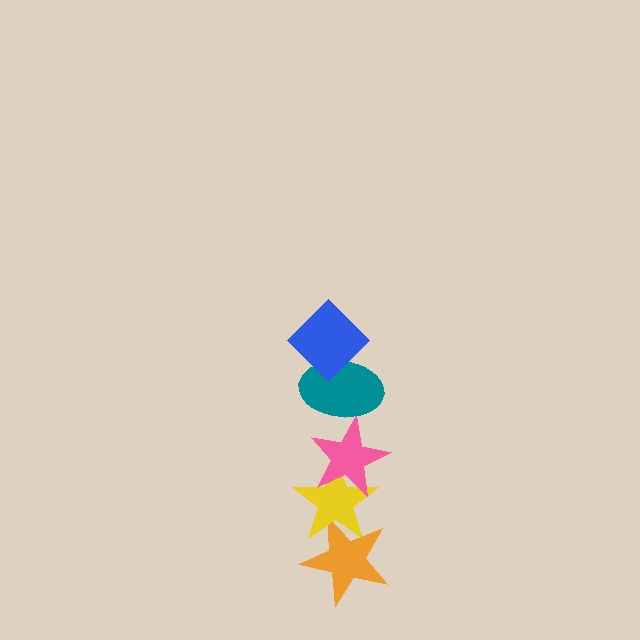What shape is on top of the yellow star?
The pink star is on top of the yellow star.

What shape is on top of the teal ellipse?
The blue diamond is on top of the teal ellipse.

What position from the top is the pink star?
The pink star is 3rd from the top.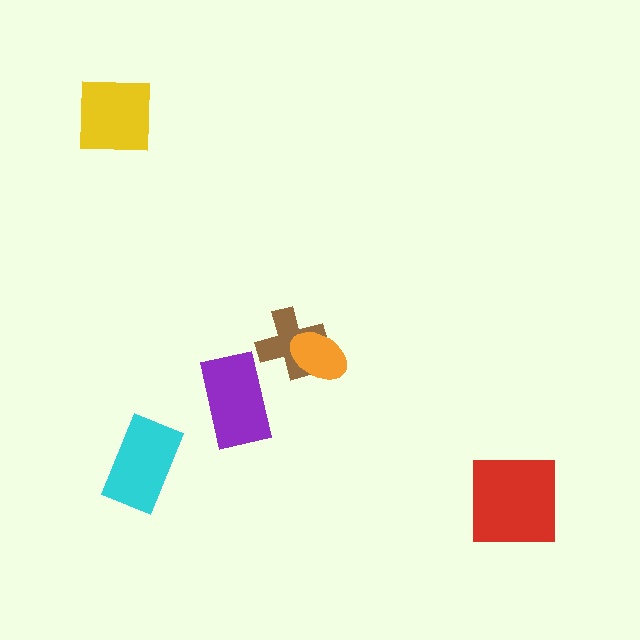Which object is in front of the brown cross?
The orange ellipse is in front of the brown cross.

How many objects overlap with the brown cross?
1 object overlaps with the brown cross.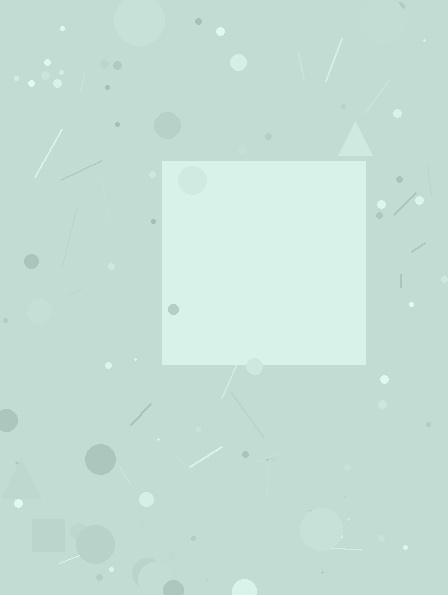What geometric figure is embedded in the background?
A square is embedded in the background.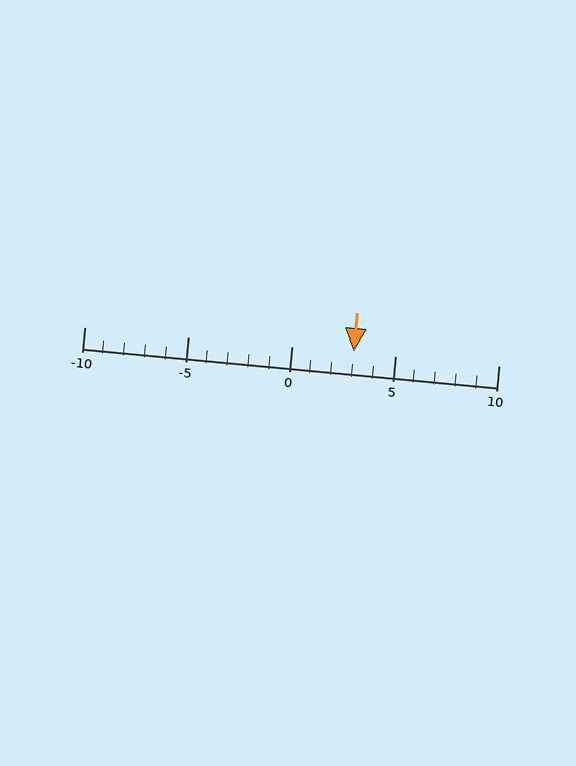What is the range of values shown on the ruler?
The ruler shows values from -10 to 10.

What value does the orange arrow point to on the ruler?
The orange arrow points to approximately 3.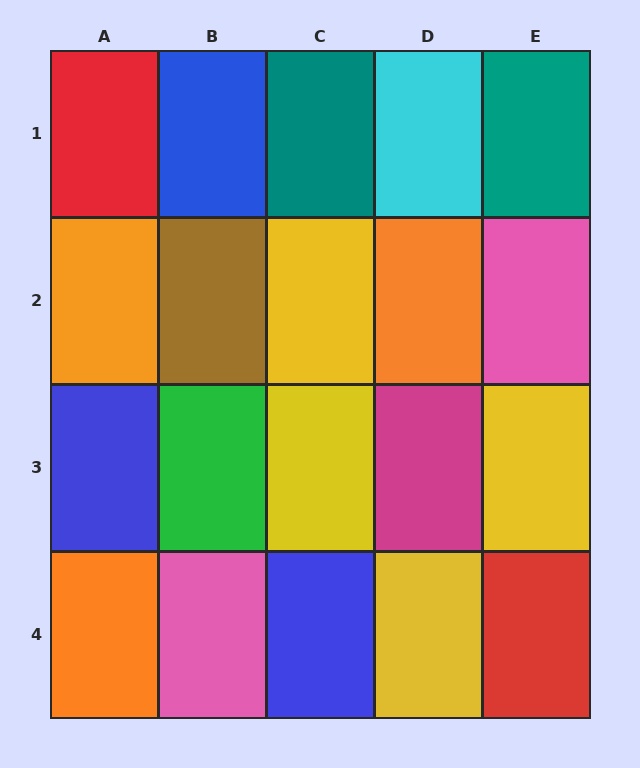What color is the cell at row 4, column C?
Blue.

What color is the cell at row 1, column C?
Teal.